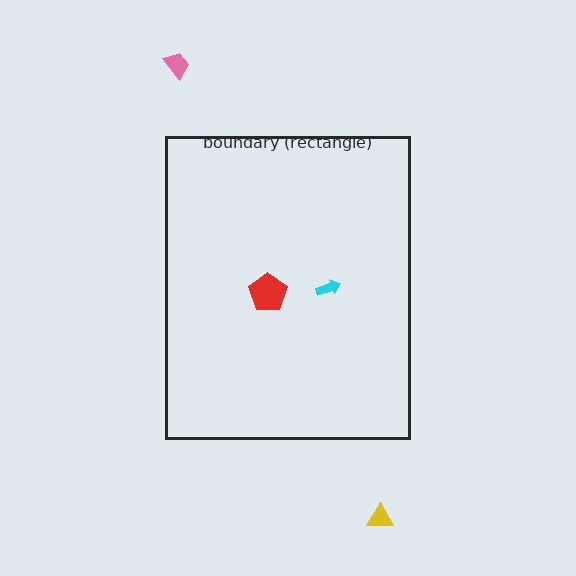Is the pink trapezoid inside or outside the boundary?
Outside.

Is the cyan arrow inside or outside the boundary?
Inside.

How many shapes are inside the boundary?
2 inside, 2 outside.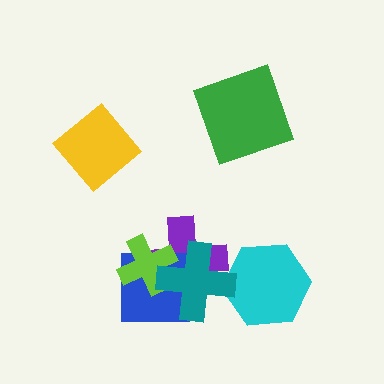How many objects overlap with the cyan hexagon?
1 object overlaps with the cyan hexagon.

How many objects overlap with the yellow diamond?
0 objects overlap with the yellow diamond.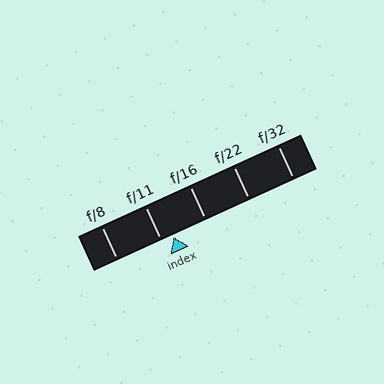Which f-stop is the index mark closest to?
The index mark is closest to f/11.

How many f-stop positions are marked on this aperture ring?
There are 5 f-stop positions marked.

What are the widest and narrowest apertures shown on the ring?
The widest aperture shown is f/8 and the narrowest is f/32.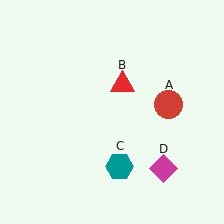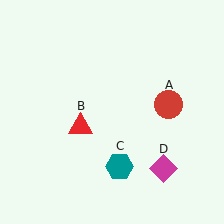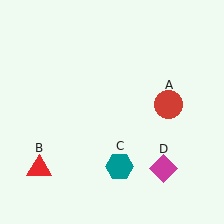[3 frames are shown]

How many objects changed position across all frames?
1 object changed position: red triangle (object B).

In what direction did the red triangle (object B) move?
The red triangle (object B) moved down and to the left.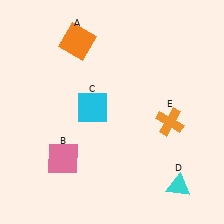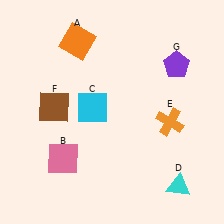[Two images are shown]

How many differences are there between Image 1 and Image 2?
There are 2 differences between the two images.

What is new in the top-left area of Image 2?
A brown square (F) was added in the top-left area of Image 2.